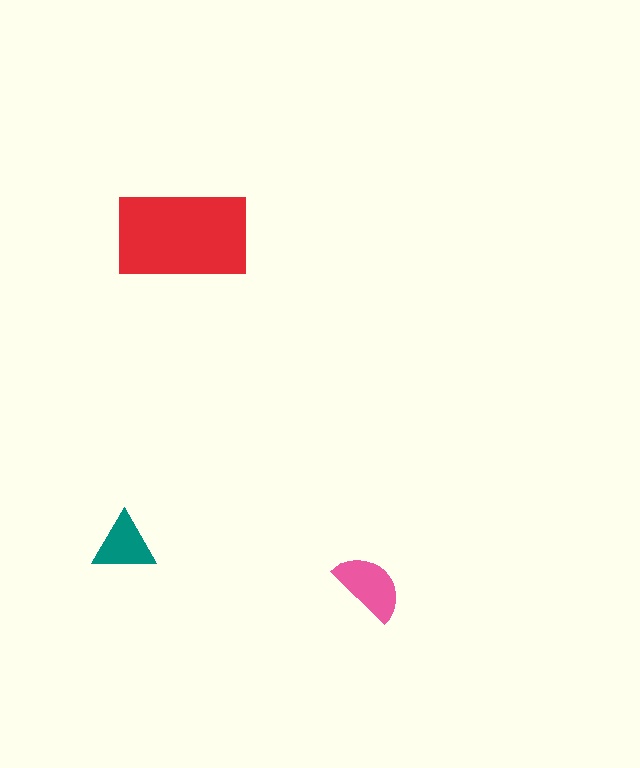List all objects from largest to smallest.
The red rectangle, the pink semicircle, the teal triangle.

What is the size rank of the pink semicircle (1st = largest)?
2nd.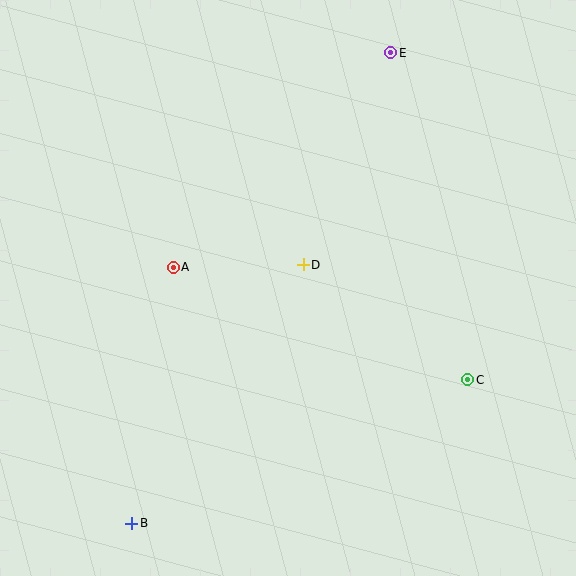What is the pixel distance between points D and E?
The distance between D and E is 229 pixels.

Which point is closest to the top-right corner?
Point E is closest to the top-right corner.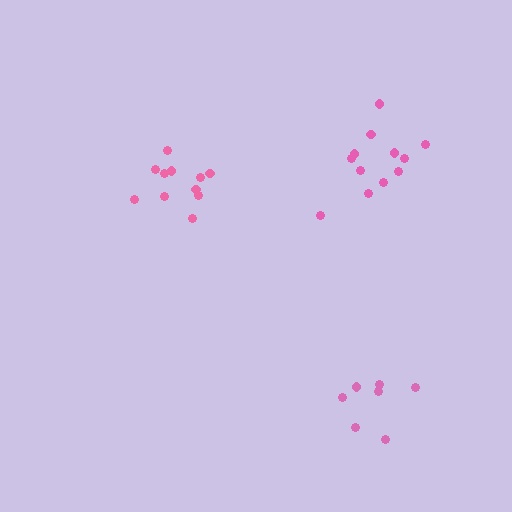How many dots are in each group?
Group 1: 12 dots, Group 2: 7 dots, Group 3: 11 dots (30 total).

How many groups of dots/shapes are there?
There are 3 groups.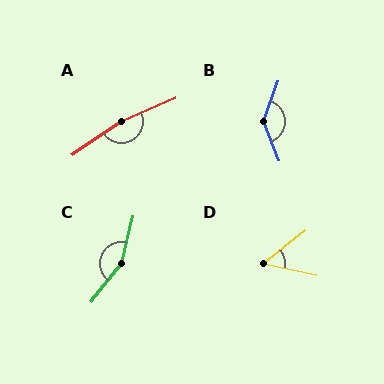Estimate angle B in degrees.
Approximately 138 degrees.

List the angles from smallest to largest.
D (51°), B (138°), C (155°), A (169°).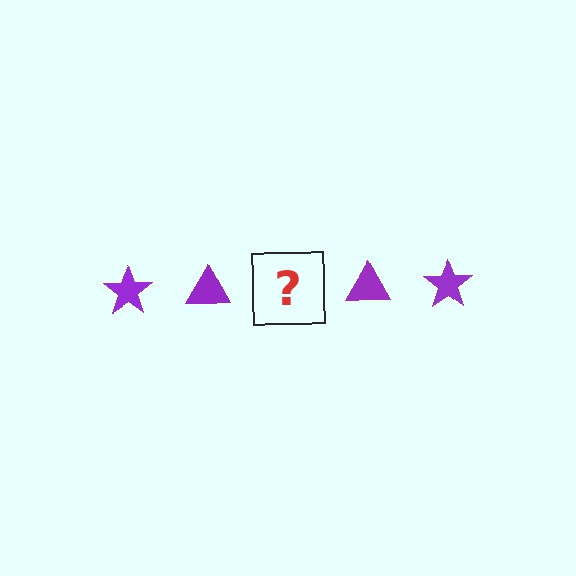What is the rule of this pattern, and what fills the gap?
The rule is that the pattern cycles through star, triangle shapes in purple. The gap should be filled with a purple star.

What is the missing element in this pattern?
The missing element is a purple star.